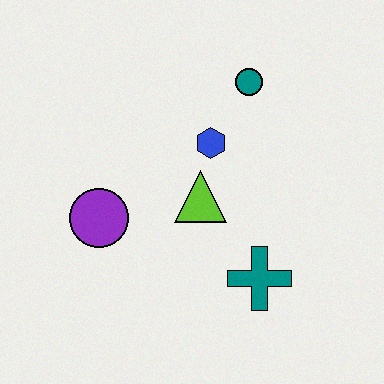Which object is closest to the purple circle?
The lime triangle is closest to the purple circle.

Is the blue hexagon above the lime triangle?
Yes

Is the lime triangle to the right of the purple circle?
Yes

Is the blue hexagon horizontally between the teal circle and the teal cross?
No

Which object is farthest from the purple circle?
The teal circle is farthest from the purple circle.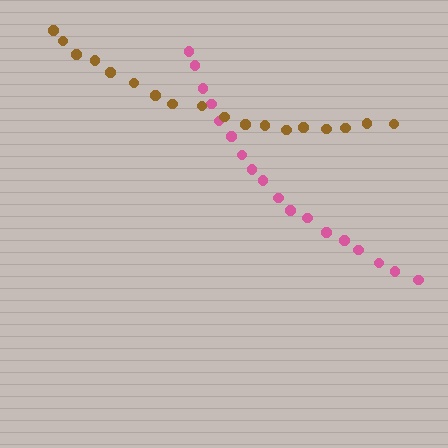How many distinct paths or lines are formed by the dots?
There are 2 distinct paths.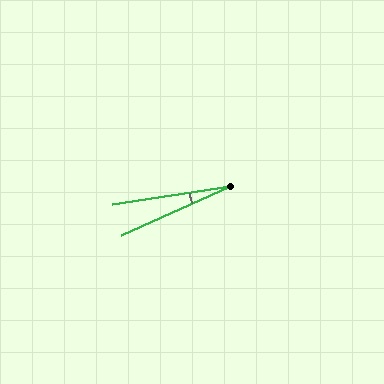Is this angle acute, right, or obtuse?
It is acute.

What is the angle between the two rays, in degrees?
Approximately 16 degrees.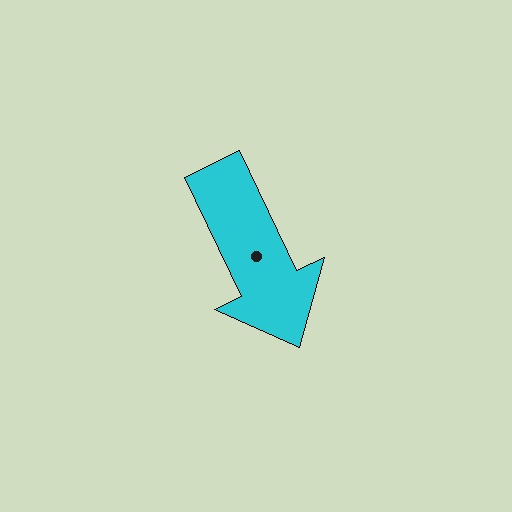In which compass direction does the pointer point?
Southeast.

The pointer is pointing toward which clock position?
Roughly 5 o'clock.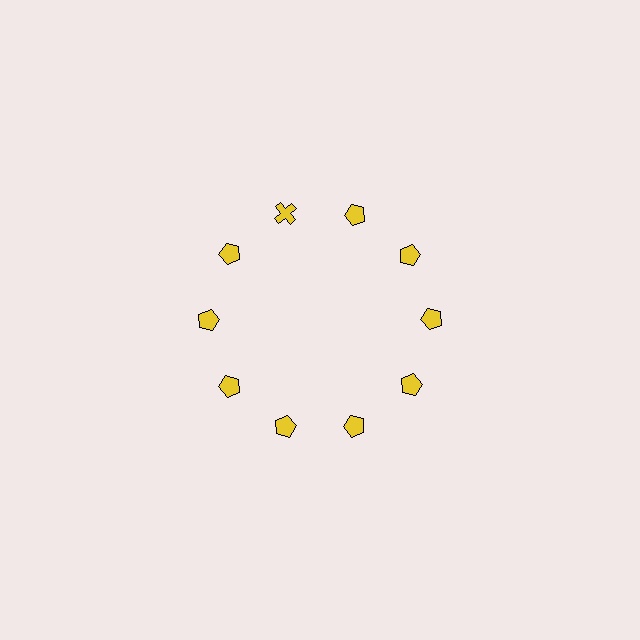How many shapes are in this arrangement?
There are 10 shapes arranged in a ring pattern.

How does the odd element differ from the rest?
It has a different shape: cross instead of pentagon.